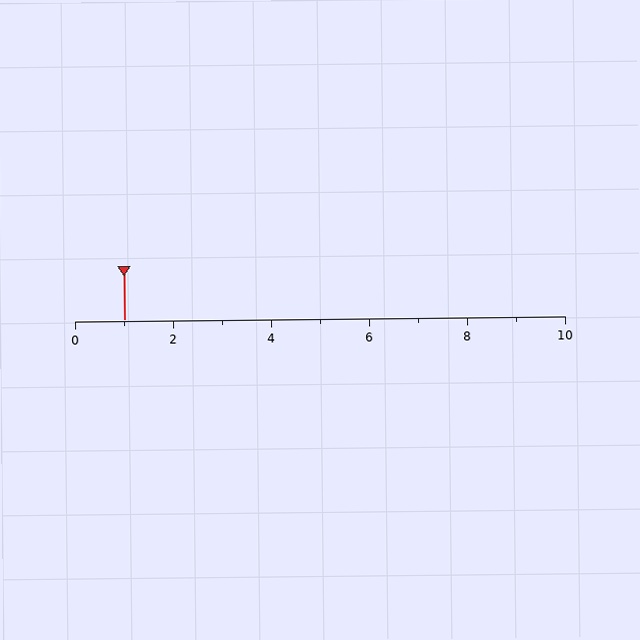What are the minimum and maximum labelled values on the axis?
The axis runs from 0 to 10.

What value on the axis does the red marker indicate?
The marker indicates approximately 1.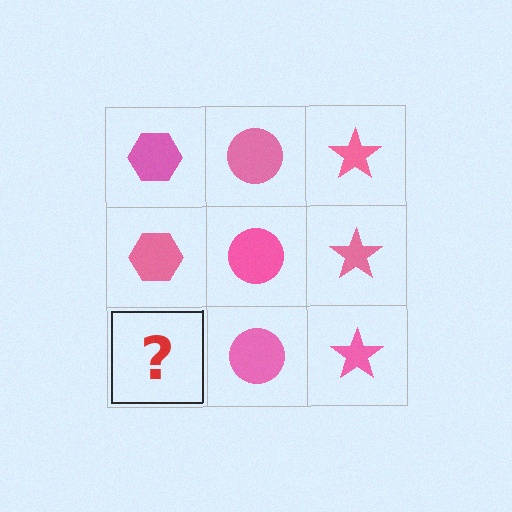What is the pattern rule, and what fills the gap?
The rule is that each column has a consistent shape. The gap should be filled with a pink hexagon.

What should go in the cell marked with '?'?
The missing cell should contain a pink hexagon.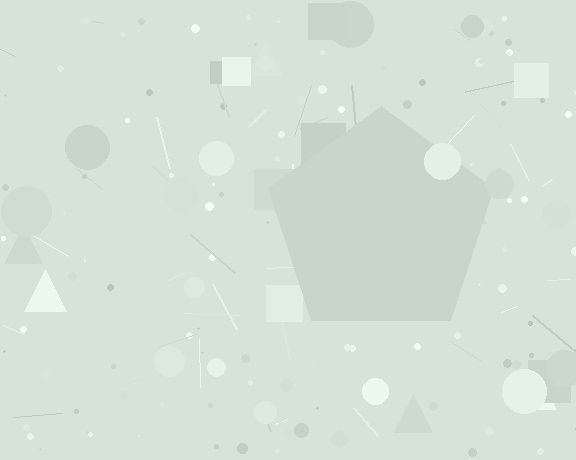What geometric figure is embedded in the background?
A pentagon is embedded in the background.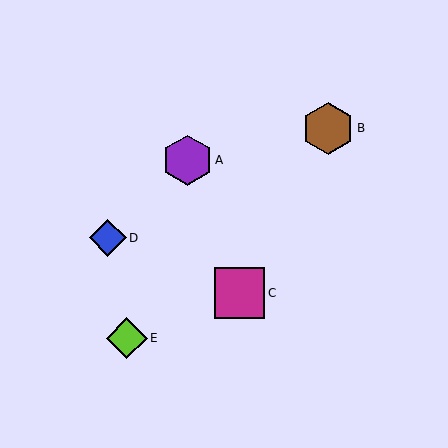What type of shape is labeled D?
Shape D is a blue diamond.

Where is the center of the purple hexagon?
The center of the purple hexagon is at (187, 160).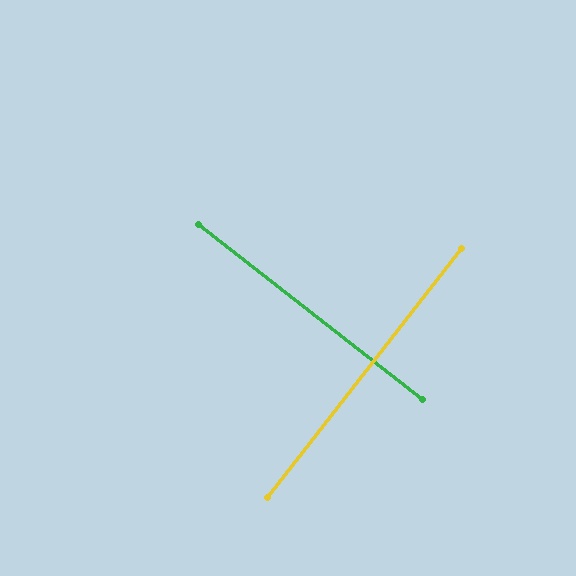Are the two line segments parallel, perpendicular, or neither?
Perpendicular — they meet at approximately 90°.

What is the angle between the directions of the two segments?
Approximately 90 degrees.